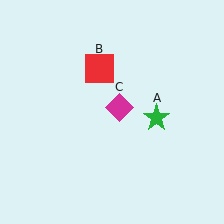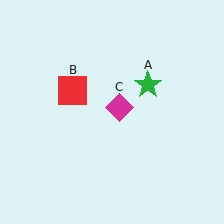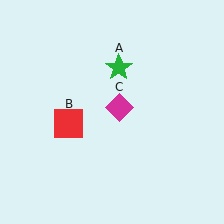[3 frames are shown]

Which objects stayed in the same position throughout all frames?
Magenta diamond (object C) remained stationary.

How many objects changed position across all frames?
2 objects changed position: green star (object A), red square (object B).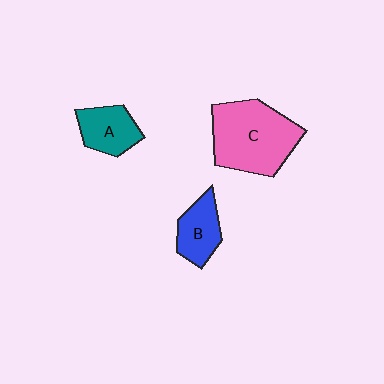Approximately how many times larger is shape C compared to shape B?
Approximately 2.2 times.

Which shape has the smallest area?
Shape B (blue).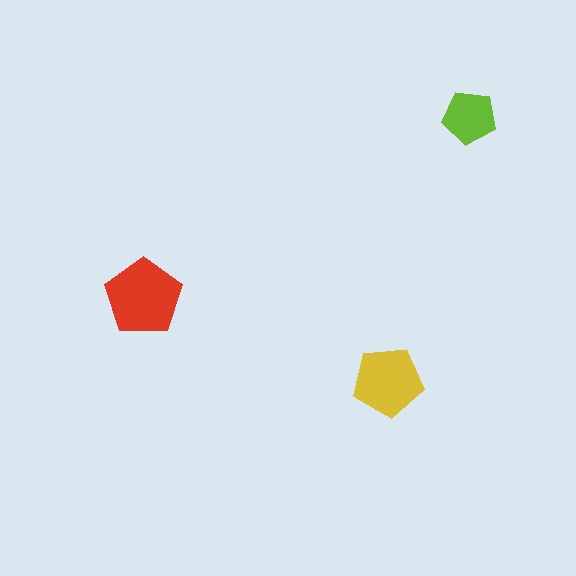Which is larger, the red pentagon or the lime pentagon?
The red one.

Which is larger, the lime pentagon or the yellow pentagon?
The yellow one.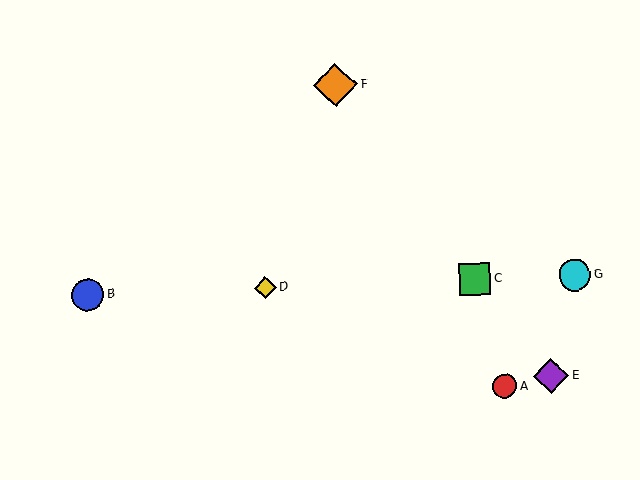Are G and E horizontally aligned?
No, G is at y≈275 and E is at y≈376.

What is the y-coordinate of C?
Object C is at y≈279.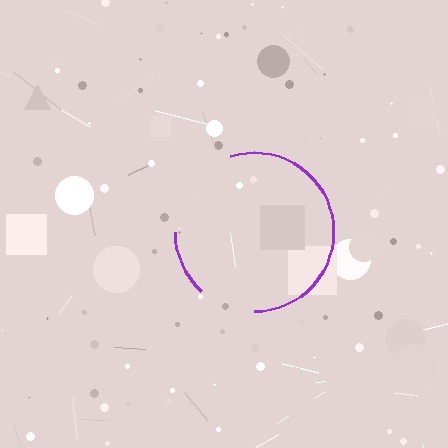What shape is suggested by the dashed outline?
The dashed outline suggests a circle.